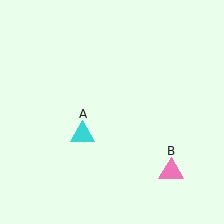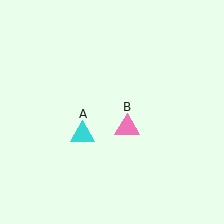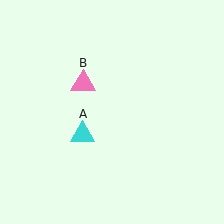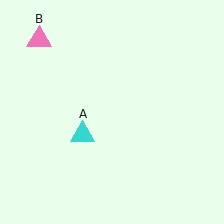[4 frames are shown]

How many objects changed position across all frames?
1 object changed position: pink triangle (object B).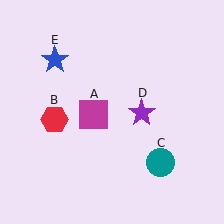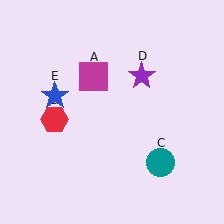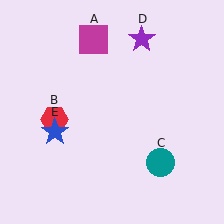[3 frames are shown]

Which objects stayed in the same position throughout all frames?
Red hexagon (object B) and teal circle (object C) remained stationary.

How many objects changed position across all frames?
3 objects changed position: magenta square (object A), purple star (object D), blue star (object E).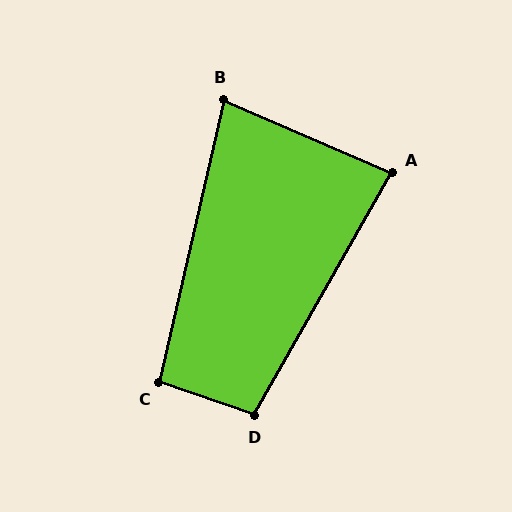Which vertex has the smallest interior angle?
B, at approximately 79 degrees.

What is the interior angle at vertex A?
Approximately 84 degrees (acute).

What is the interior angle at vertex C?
Approximately 96 degrees (obtuse).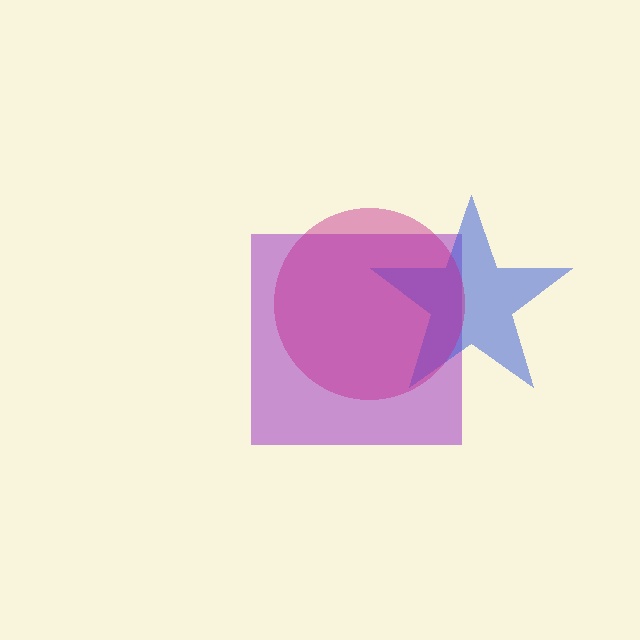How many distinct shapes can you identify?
There are 3 distinct shapes: a purple square, a blue star, a magenta circle.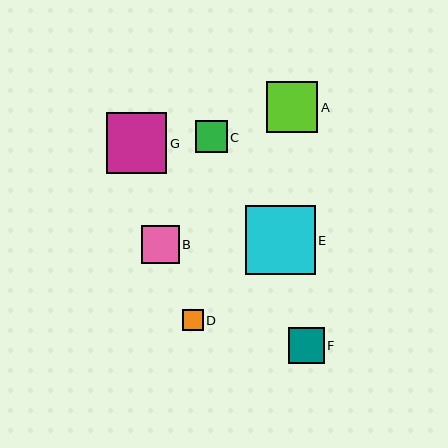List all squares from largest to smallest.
From largest to smallest: E, G, A, B, F, C, D.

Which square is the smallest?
Square D is the smallest with a size of approximately 21 pixels.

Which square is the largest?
Square E is the largest with a size of approximately 69 pixels.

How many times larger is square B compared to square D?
Square B is approximately 1.8 times the size of square D.